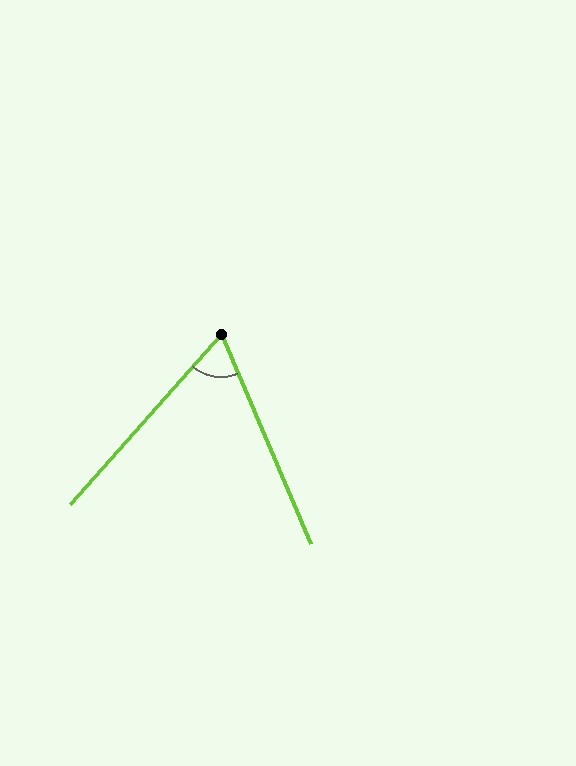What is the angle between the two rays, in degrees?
Approximately 65 degrees.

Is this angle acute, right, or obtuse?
It is acute.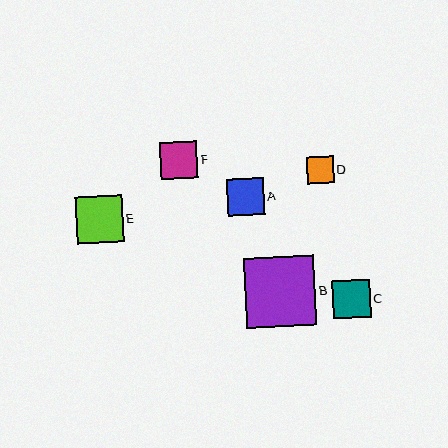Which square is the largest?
Square B is the largest with a size of approximately 70 pixels.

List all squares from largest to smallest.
From largest to smallest: B, E, C, F, A, D.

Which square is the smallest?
Square D is the smallest with a size of approximately 27 pixels.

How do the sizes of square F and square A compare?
Square F and square A are approximately the same size.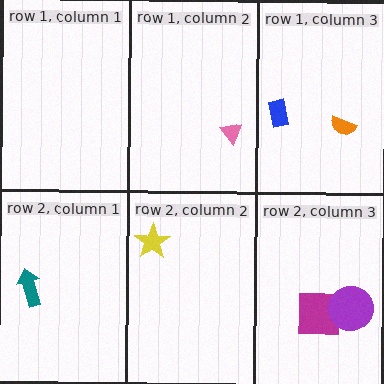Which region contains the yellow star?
The row 2, column 2 region.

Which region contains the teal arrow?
The row 2, column 1 region.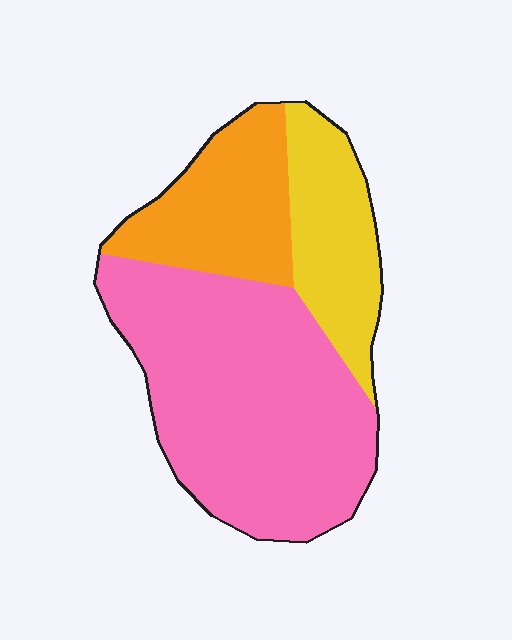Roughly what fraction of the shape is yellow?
Yellow takes up about one fifth (1/5) of the shape.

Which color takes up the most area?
Pink, at roughly 55%.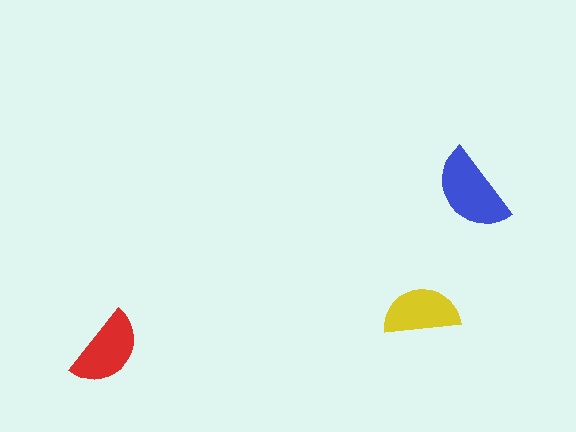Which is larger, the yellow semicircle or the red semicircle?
The red one.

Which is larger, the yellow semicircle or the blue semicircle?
The blue one.